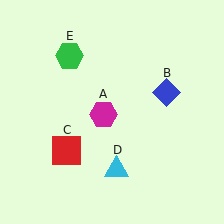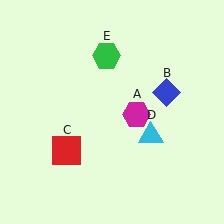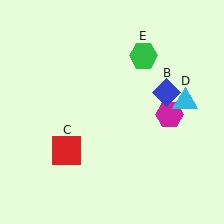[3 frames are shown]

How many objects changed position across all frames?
3 objects changed position: magenta hexagon (object A), cyan triangle (object D), green hexagon (object E).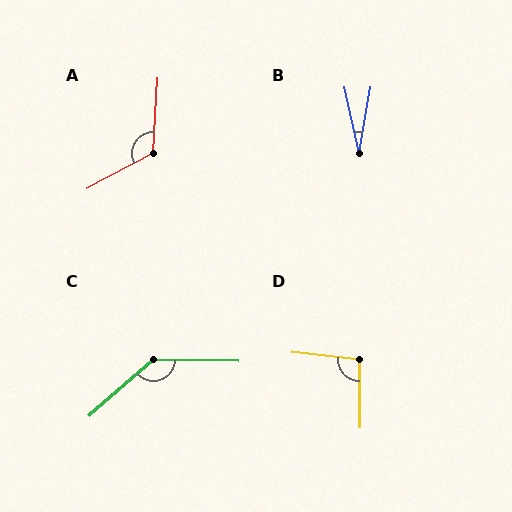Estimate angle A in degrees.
Approximately 122 degrees.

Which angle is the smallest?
B, at approximately 22 degrees.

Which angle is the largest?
C, at approximately 138 degrees.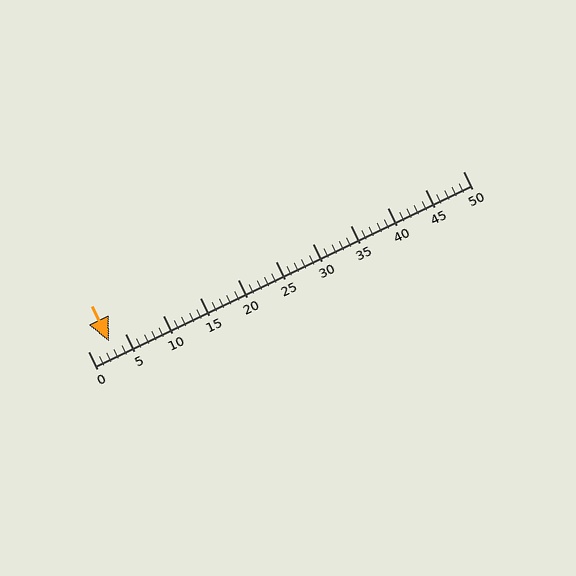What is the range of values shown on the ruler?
The ruler shows values from 0 to 50.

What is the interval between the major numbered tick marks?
The major tick marks are spaced 5 units apart.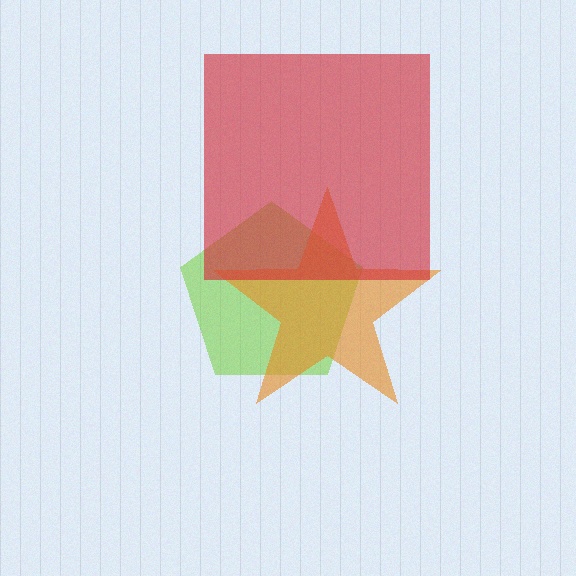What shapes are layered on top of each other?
The layered shapes are: a lime pentagon, an orange star, a red square.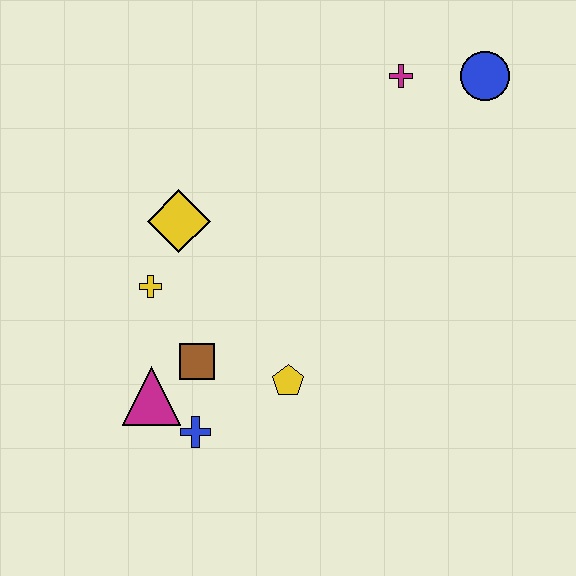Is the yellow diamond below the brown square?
No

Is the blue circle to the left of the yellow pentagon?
No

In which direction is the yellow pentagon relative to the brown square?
The yellow pentagon is to the right of the brown square.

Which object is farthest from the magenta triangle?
The blue circle is farthest from the magenta triangle.